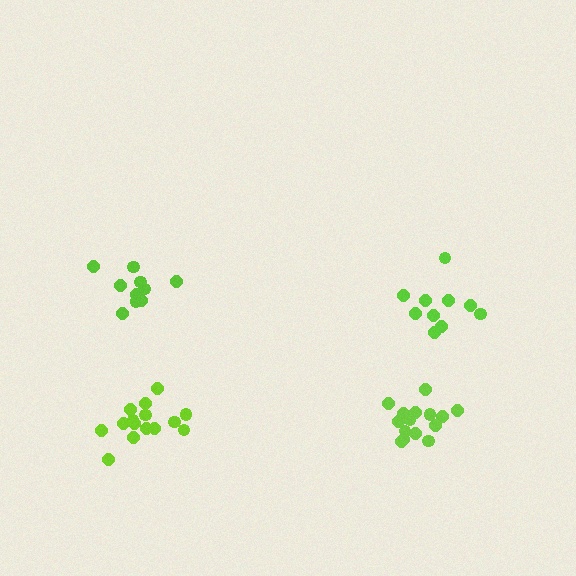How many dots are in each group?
Group 1: 15 dots, Group 2: 10 dots, Group 3: 15 dots, Group 4: 10 dots (50 total).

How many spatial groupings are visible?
There are 4 spatial groupings.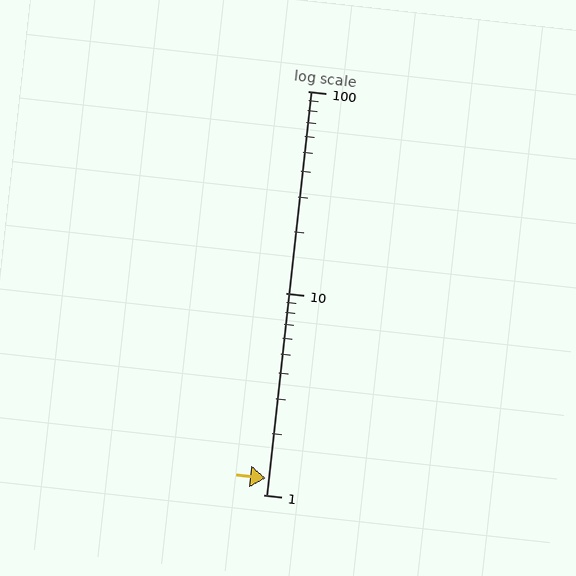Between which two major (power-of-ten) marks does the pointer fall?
The pointer is between 1 and 10.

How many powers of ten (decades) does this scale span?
The scale spans 2 decades, from 1 to 100.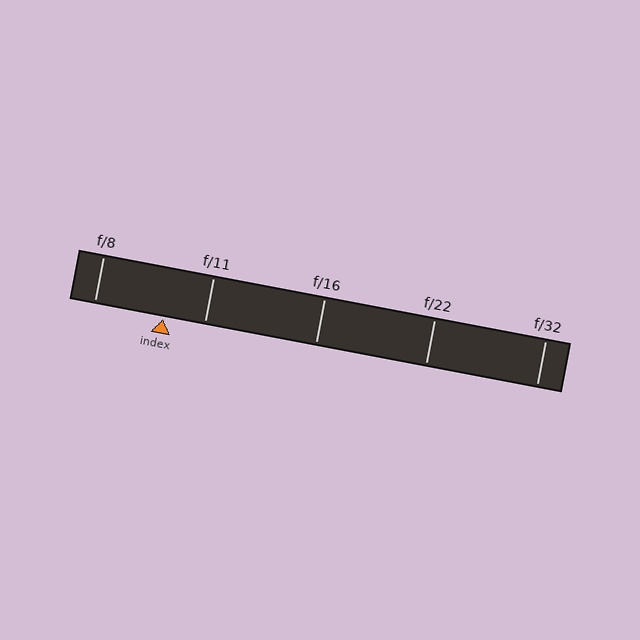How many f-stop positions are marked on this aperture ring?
There are 5 f-stop positions marked.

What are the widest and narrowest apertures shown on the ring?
The widest aperture shown is f/8 and the narrowest is f/32.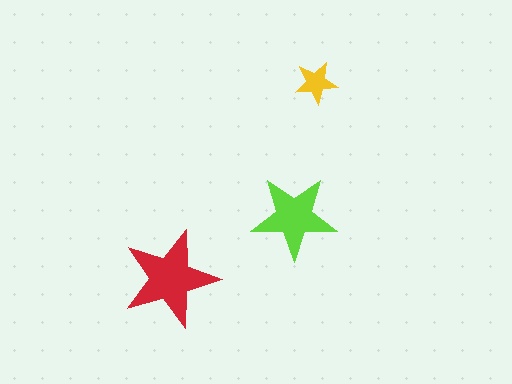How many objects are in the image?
There are 3 objects in the image.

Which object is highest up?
The yellow star is topmost.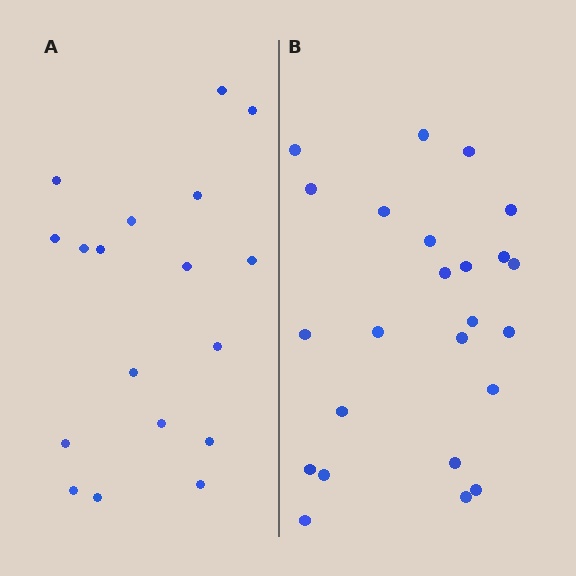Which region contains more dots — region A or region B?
Region B (the right region) has more dots.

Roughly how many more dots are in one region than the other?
Region B has about 6 more dots than region A.